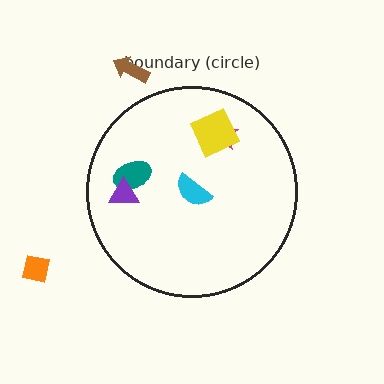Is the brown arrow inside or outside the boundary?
Outside.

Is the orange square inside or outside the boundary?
Outside.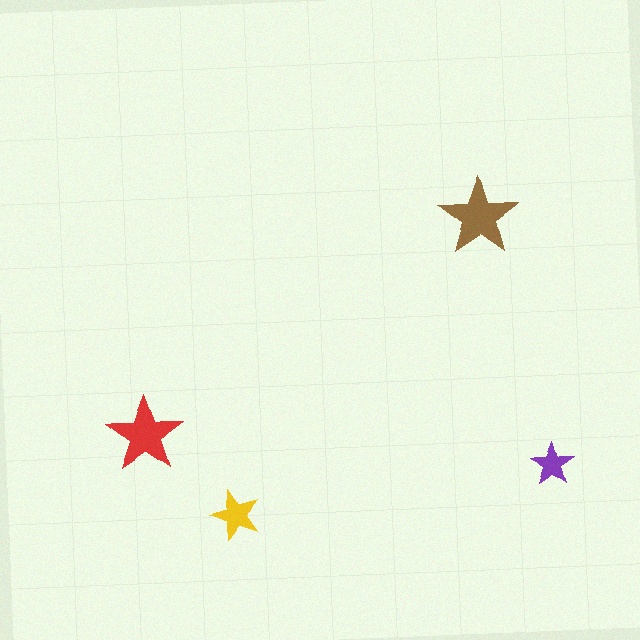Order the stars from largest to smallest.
the brown one, the red one, the yellow one, the purple one.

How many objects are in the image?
There are 4 objects in the image.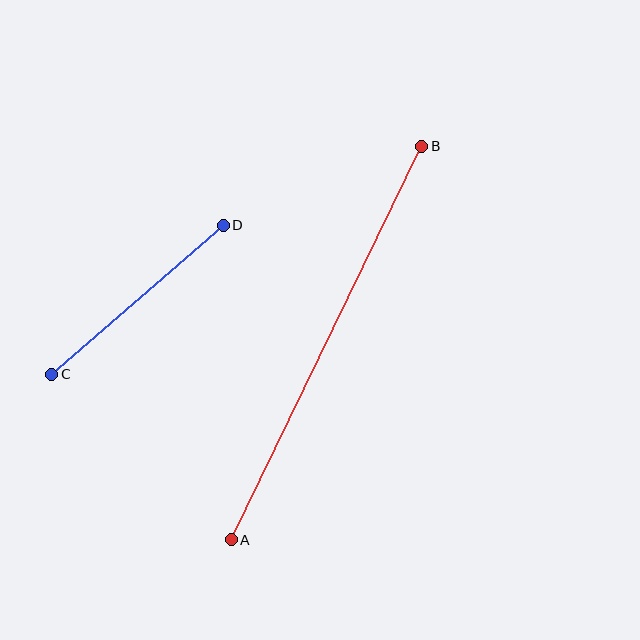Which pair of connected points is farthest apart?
Points A and B are farthest apart.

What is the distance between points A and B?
The distance is approximately 437 pixels.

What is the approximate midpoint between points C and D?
The midpoint is at approximately (137, 300) pixels.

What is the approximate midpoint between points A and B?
The midpoint is at approximately (327, 343) pixels.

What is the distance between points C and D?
The distance is approximately 227 pixels.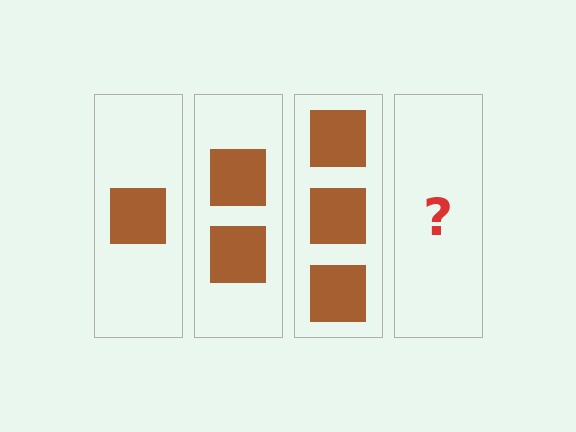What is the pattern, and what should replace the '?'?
The pattern is that each step adds one more square. The '?' should be 4 squares.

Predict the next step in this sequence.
The next step is 4 squares.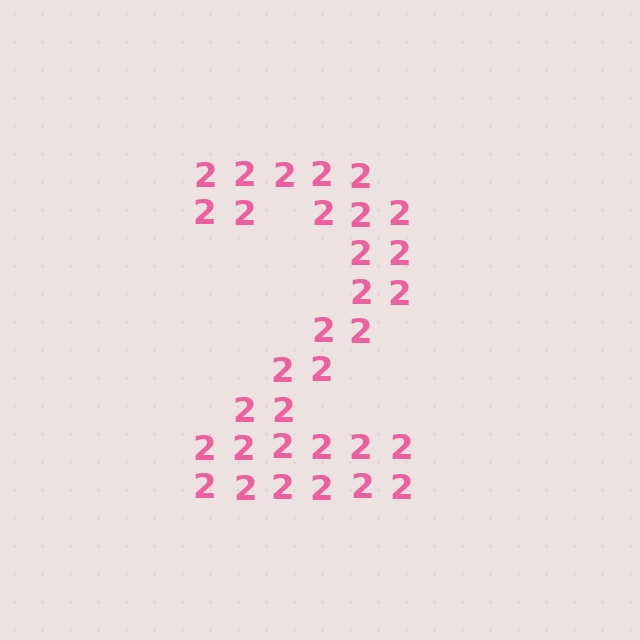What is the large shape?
The large shape is the digit 2.